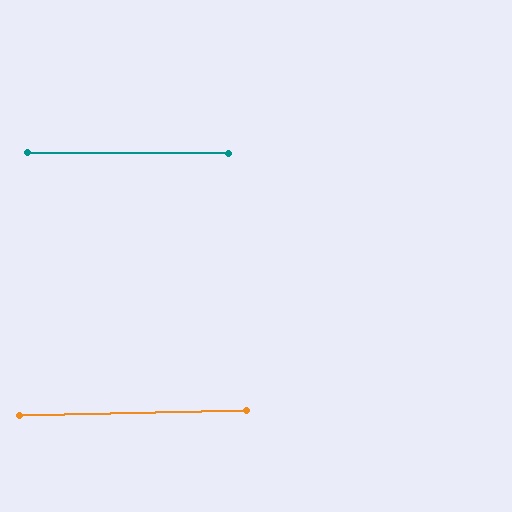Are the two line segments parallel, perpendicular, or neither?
Parallel — their directions differ by only 1.8°.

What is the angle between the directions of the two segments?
Approximately 2 degrees.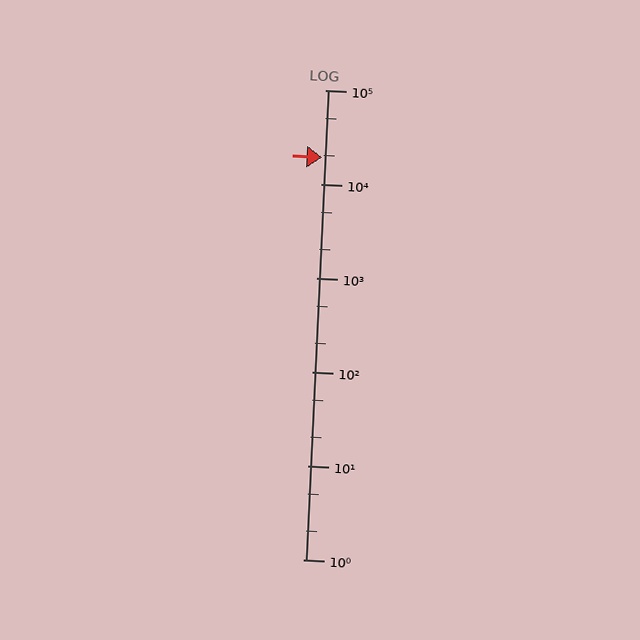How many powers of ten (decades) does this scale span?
The scale spans 5 decades, from 1 to 100000.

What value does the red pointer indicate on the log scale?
The pointer indicates approximately 19000.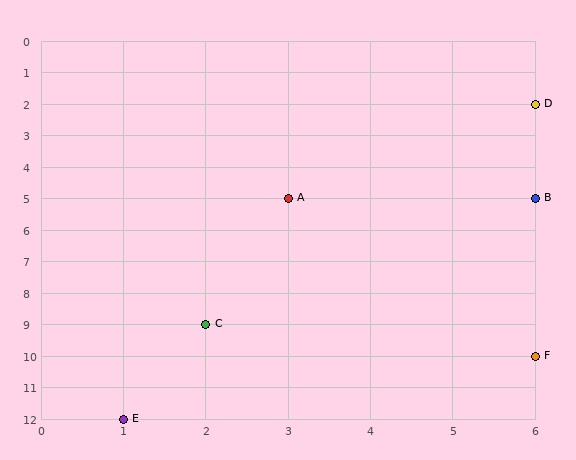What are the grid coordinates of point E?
Point E is at grid coordinates (1, 12).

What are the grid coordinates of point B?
Point B is at grid coordinates (6, 5).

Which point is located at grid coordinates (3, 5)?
Point A is at (3, 5).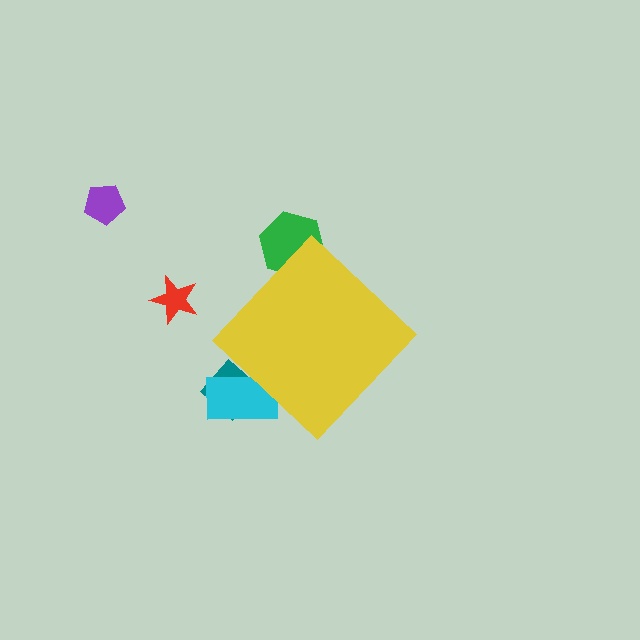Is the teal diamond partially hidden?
Yes, the teal diamond is partially hidden behind the yellow diamond.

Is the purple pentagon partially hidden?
No, the purple pentagon is fully visible.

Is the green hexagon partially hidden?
Yes, the green hexagon is partially hidden behind the yellow diamond.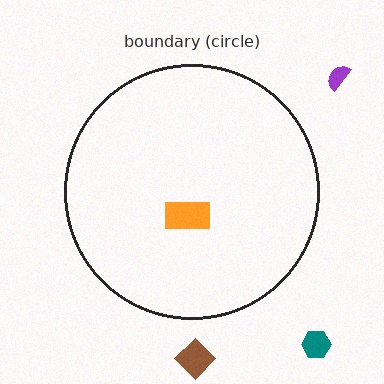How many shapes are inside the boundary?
1 inside, 3 outside.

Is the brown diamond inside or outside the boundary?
Outside.